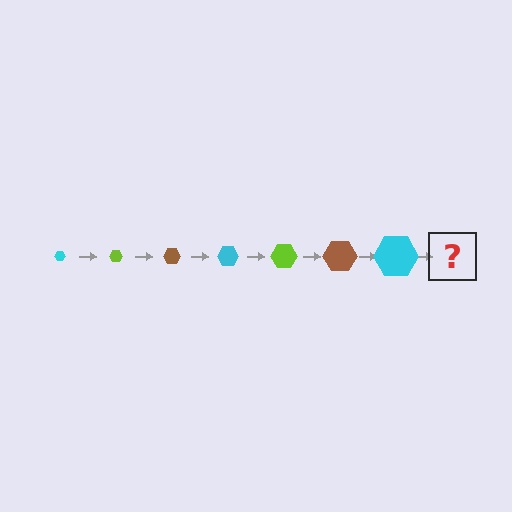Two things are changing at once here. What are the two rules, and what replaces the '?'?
The two rules are that the hexagon grows larger each step and the color cycles through cyan, lime, and brown. The '?' should be a lime hexagon, larger than the previous one.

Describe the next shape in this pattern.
It should be a lime hexagon, larger than the previous one.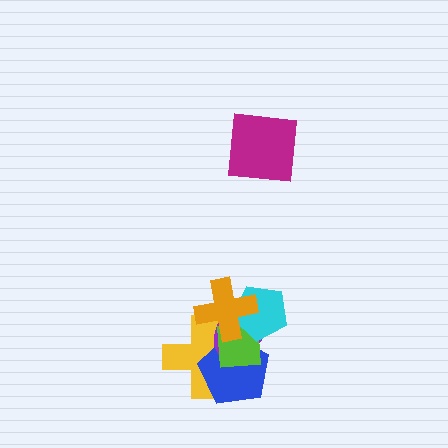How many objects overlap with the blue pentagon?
4 objects overlap with the blue pentagon.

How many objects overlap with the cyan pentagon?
3 objects overlap with the cyan pentagon.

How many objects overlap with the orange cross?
5 objects overlap with the orange cross.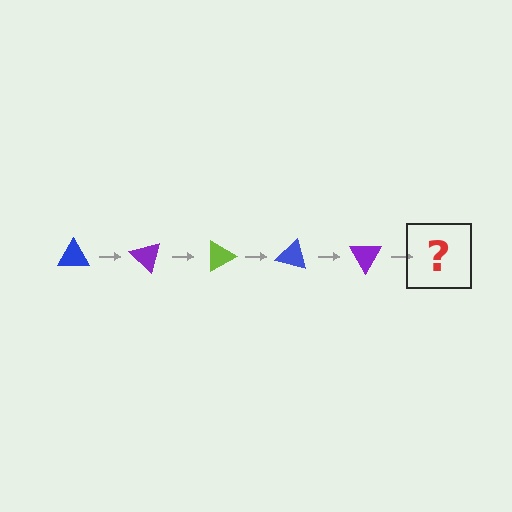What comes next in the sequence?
The next element should be a lime triangle, rotated 225 degrees from the start.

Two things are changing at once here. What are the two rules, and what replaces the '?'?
The two rules are that it rotates 45 degrees each step and the color cycles through blue, purple, and lime. The '?' should be a lime triangle, rotated 225 degrees from the start.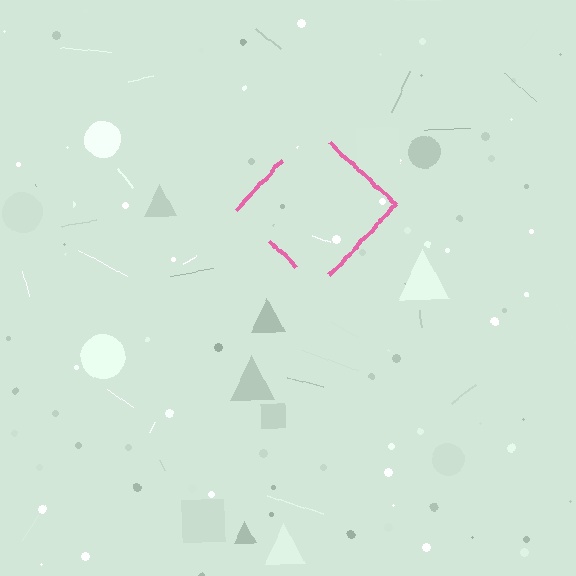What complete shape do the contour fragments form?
The contour fragments form a diamond.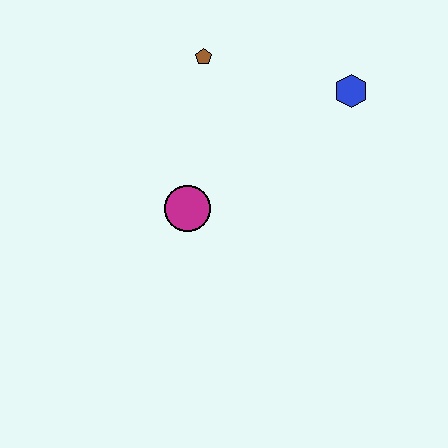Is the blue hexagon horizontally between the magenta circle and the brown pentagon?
No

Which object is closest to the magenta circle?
The brown pentagon is closest to the magenta circle.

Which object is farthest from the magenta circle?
The blue hexagon is farthest from the magenta circle.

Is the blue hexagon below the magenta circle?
No